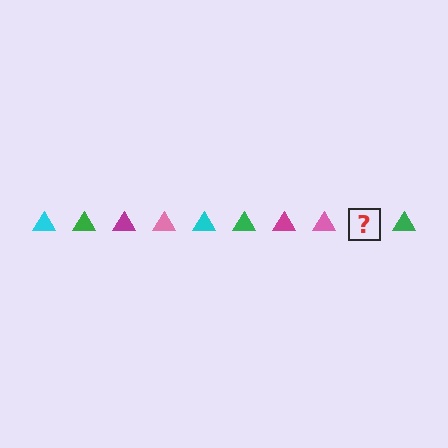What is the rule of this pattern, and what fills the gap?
The rule is that the pattern cycles through cyan, green, magenta, pink triangles. The gap should be filled with a cyan triangle.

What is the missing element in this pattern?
The missing element is a cyan triangle.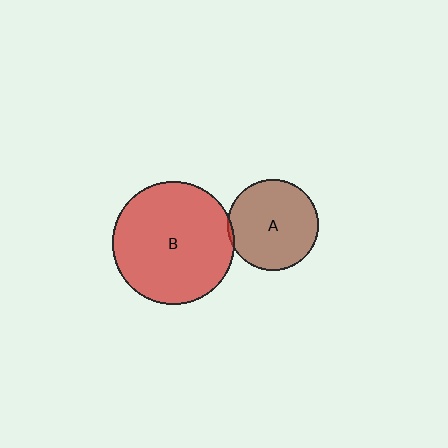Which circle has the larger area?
Circle B (red).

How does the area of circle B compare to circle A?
Approximately 1.8 times.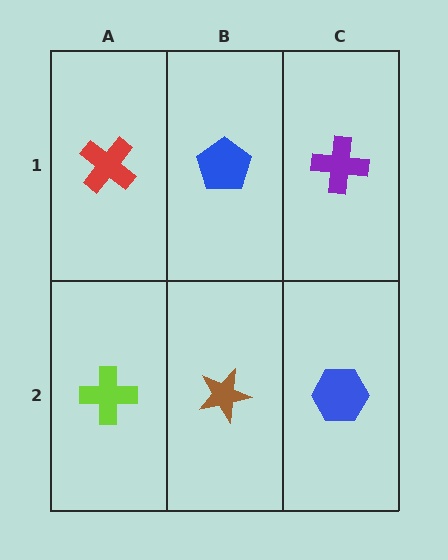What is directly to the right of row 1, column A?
A blue pentagon.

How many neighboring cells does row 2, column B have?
3.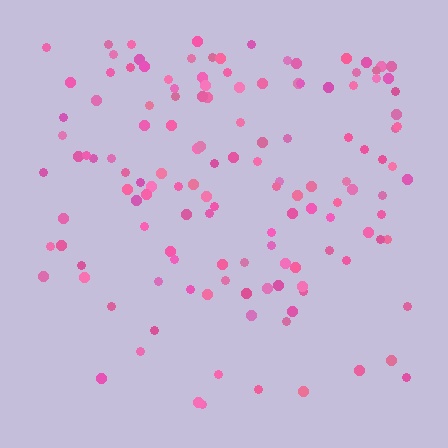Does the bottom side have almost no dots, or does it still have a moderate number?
Still a moderate number, just noticeably fewer than the top.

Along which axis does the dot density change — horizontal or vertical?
Vertical.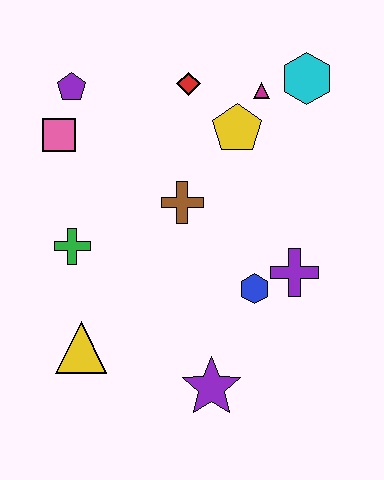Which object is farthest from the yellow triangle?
The cyan hexagon is farthest from the yellow triangle.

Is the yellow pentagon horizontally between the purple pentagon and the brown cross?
No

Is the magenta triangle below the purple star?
No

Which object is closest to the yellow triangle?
The green cross is closest to the yellow triangle.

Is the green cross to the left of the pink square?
No